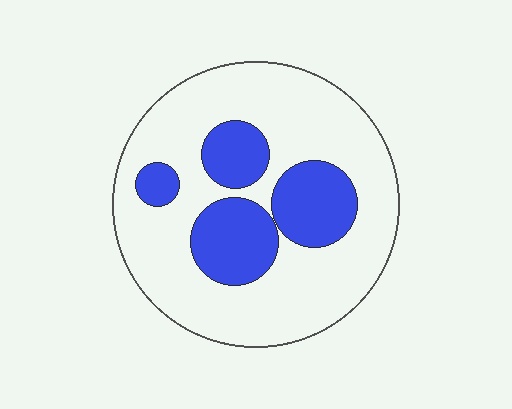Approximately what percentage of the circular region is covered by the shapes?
Approximately 25%.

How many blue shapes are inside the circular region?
4.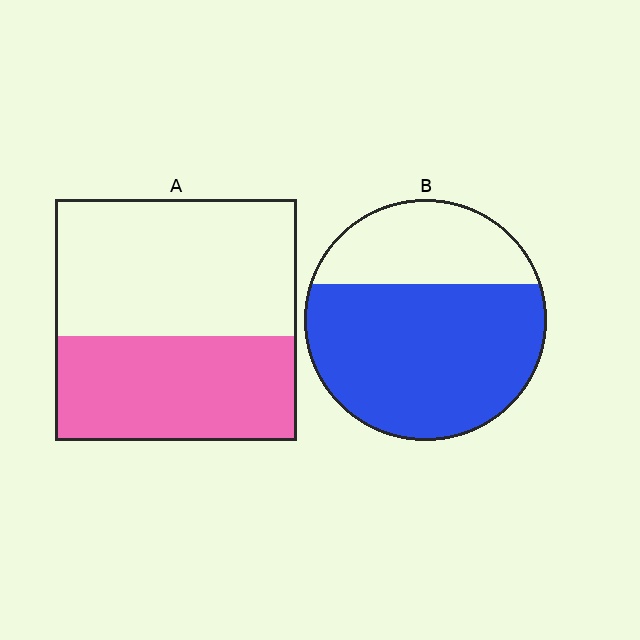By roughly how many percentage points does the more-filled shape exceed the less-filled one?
By roughly 25 percentage points (B over A).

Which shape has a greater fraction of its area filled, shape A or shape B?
Shape B.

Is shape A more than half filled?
No.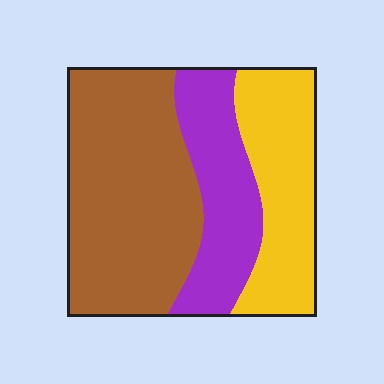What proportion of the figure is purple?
Purple takes up less than a quarter of the figure.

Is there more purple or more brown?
Brown.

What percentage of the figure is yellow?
Yellow takes up about one quarter (1/4) of the figure.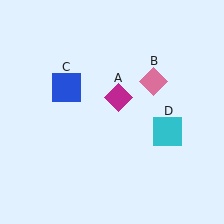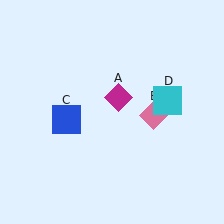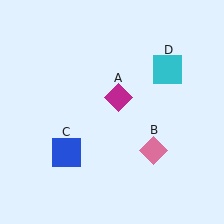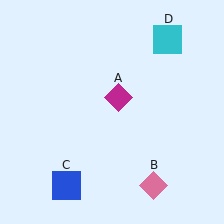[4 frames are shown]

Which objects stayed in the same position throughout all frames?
Magenta diamond (object A) remained stationary.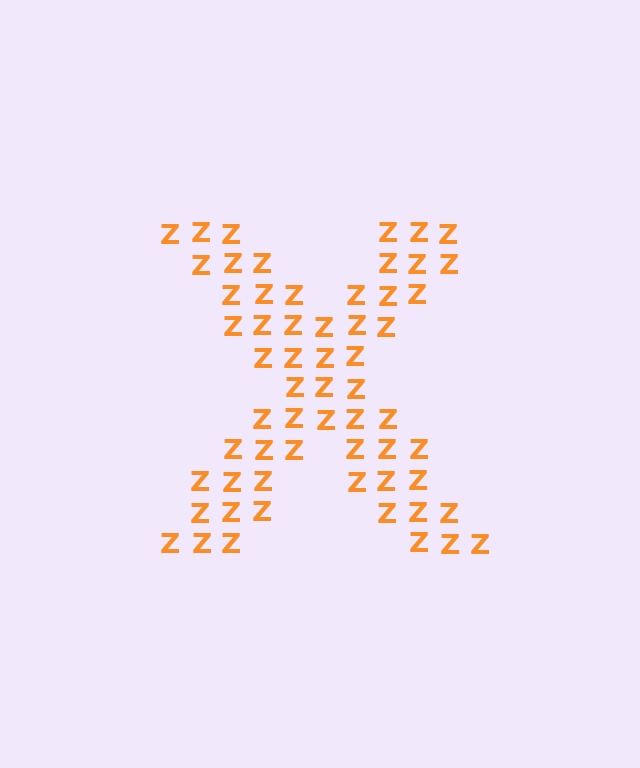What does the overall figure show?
The overall figure shows the letter X.